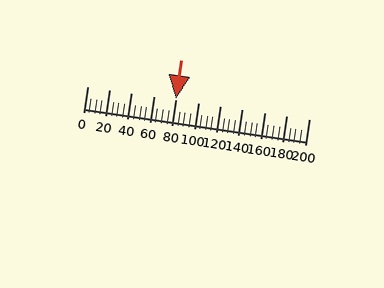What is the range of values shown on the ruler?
The ruler shows values from 0 to 200.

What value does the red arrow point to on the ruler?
The red arrow points to approximately 80.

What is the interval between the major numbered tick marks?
The major tick marks are spaced 20 units apart.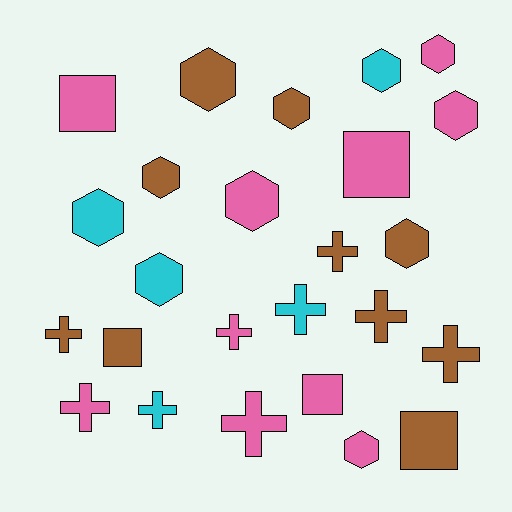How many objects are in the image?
There are 25 objects.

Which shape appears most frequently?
Hexagon, with 11 objects.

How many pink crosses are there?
There are 3 pink crosses.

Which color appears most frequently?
Pink, with 10 objects.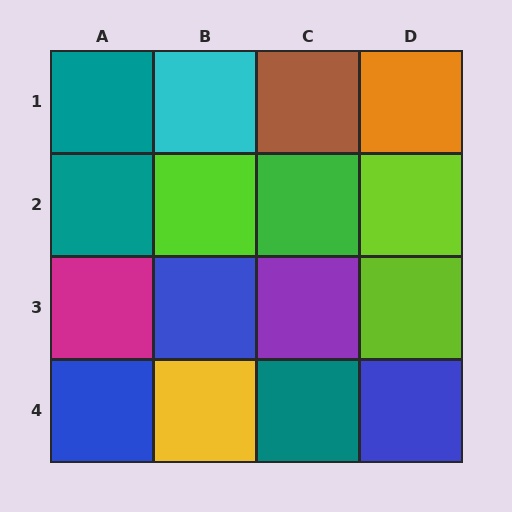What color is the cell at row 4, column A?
Blue.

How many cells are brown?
1 cell is brown.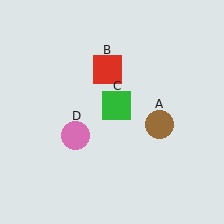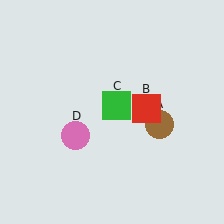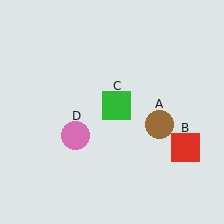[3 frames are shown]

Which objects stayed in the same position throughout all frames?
Brown circle (object A) and green square (object C) and pink circle (object D) remained stationary.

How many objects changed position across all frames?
1 object changed position: red square (object B).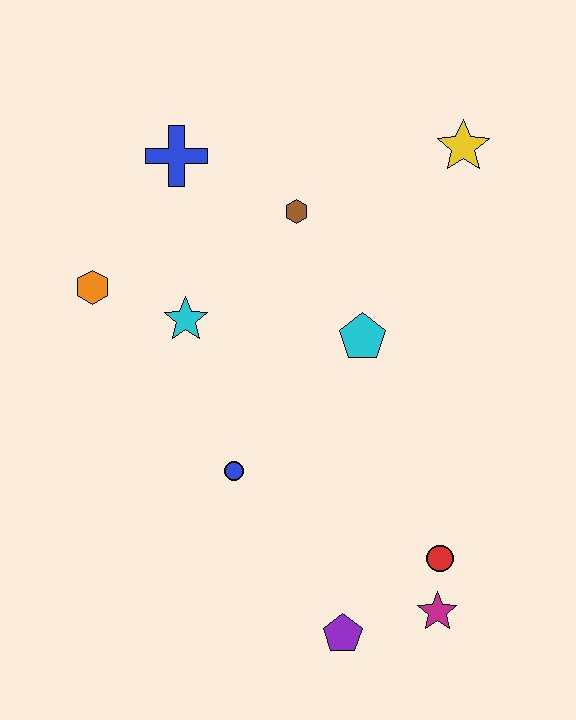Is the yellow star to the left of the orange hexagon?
No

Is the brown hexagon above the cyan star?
Yes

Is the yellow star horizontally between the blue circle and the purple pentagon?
No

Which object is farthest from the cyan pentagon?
The purple pentagon is farthest from the cyan pentagon.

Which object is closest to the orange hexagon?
The cyan star is closest to the orange hexagon.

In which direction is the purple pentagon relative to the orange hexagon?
The purple pentagon is below the orange hexagon.